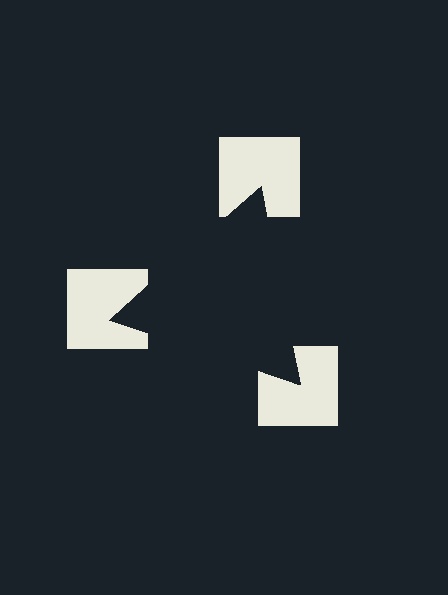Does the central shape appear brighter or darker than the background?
It typically appears slightly darker than the background, even though no actual brightness change is drawn.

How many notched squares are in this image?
There are 3 — one at each vertex of the illusory triangle.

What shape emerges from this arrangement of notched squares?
An illusory triangle — its edges are inferred from the aligned wedge cuts in the notched squares, not physically drawn.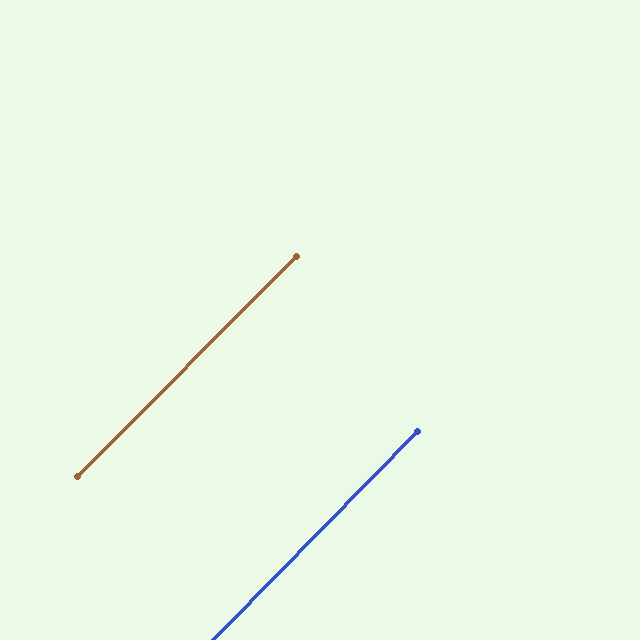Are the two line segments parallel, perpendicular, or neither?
Parallel — their directions differ by only 0.4°.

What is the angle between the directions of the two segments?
Approximately 0 degrees.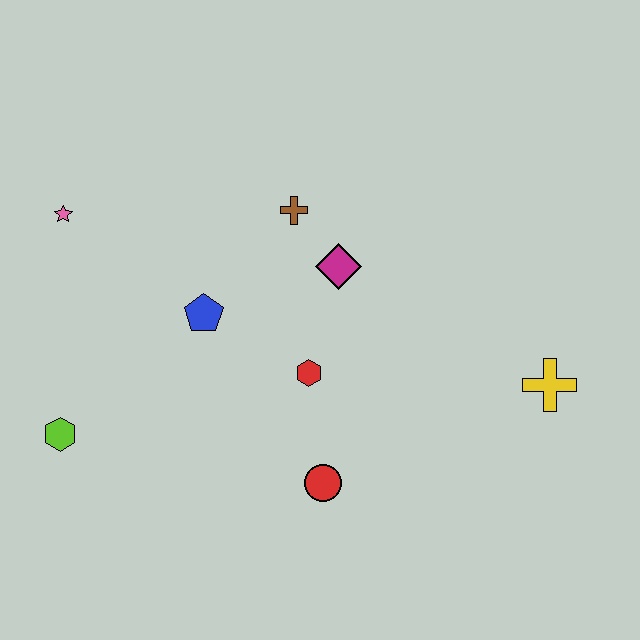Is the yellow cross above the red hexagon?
No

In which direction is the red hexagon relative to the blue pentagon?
The red hexagon is to the right of the blue pentagon.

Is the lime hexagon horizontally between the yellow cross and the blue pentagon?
No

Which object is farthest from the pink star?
The yellow cross is farthest from the pink star.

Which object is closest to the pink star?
The blue pentagon is closest to the pink star.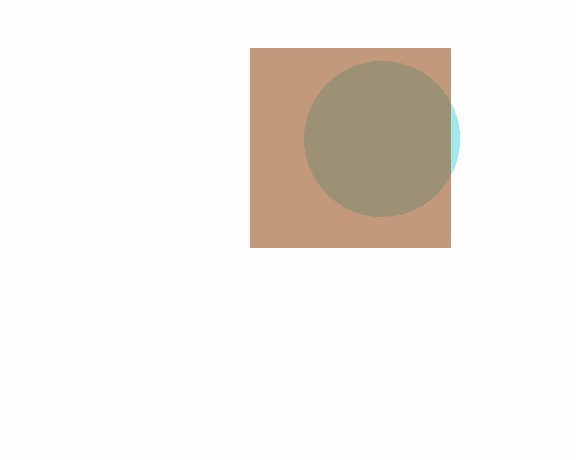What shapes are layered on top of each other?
The layered shapes are: a cyan circle, a brown square.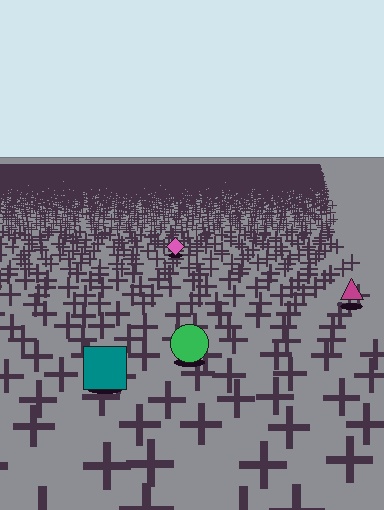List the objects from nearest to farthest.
From nearest to farthest: the teal square, the green circle, the magenta triangle, the pink diamond.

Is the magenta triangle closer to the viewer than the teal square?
No. The teal square is closer — you can tell from the texture gradient: the ground texture is coarser near it.